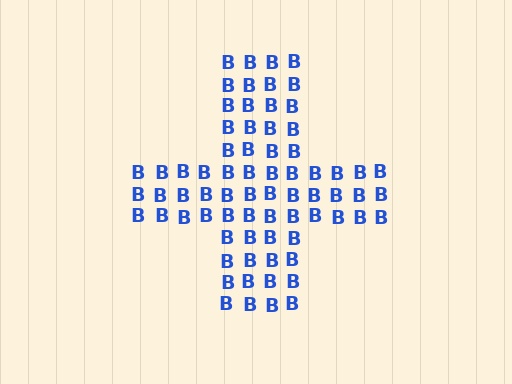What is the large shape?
The large shape is a cross.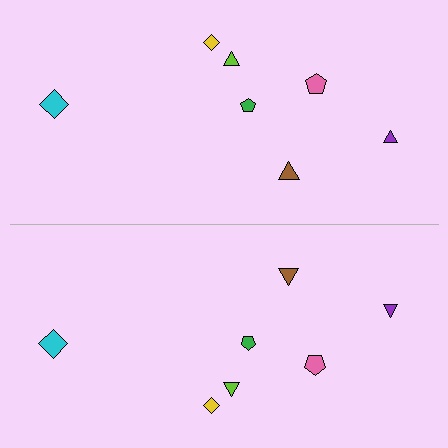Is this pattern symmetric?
Yes, this pattern has bilateral (reflection) symmetry.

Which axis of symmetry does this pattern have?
The pattern has a horizontal axis of symmetry running through the center of the image.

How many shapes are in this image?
There are 14 shapes in this image.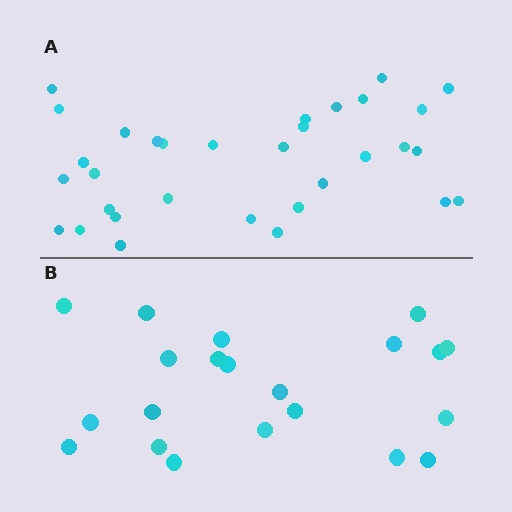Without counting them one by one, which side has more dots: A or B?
Region A (the top region) has more dots.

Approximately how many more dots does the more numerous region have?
Region A has roughly 12 or so more dots than region B.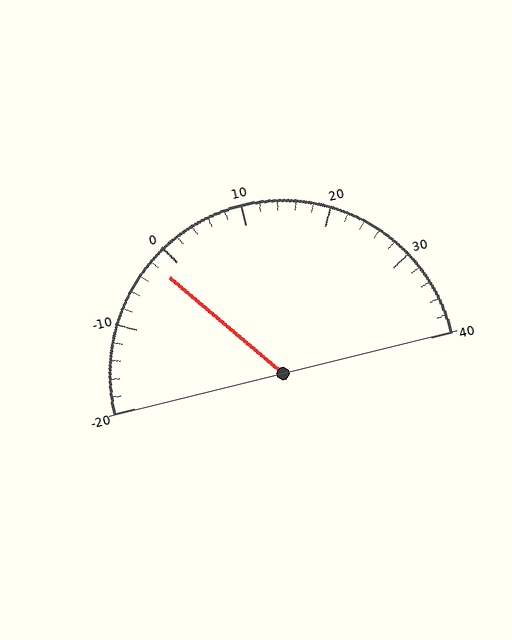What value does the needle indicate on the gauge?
The needle indicates approximately -2.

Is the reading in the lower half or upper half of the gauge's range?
The reading is in the lower half of the range (-20 to 40).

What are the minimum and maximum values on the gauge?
The gauge ranges from -20 to 40.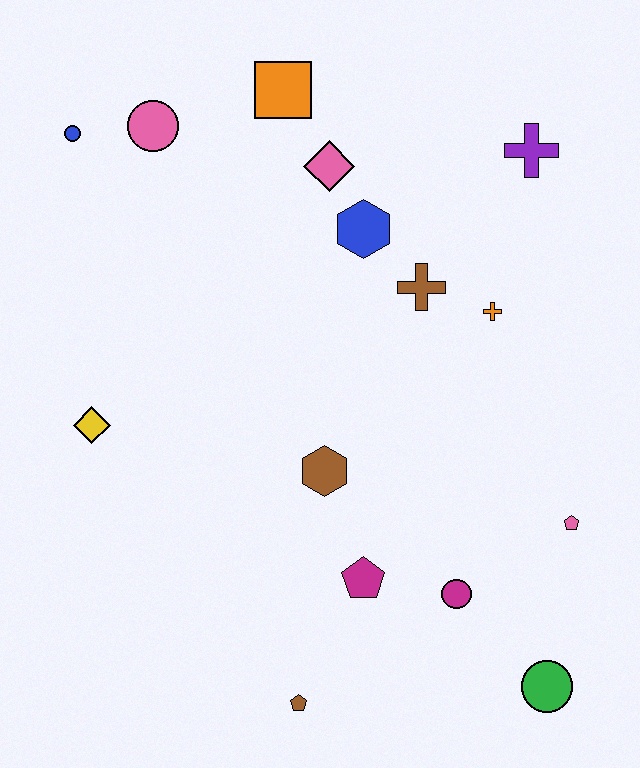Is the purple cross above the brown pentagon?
Yes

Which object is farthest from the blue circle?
The green circle is farthest from the blue circle.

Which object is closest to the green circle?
The magenta circle is closest to the green circle.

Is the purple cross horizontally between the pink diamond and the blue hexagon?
No